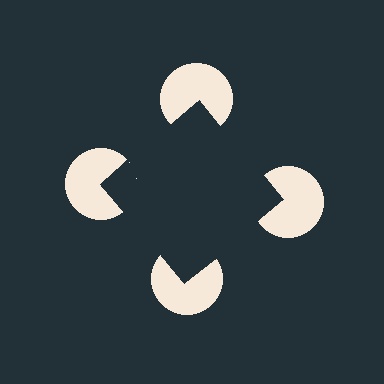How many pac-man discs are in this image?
There are 4 — one at each vertex of the illusory square.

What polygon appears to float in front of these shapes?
An illusory square — its edges are inferred from the aligned wedge cuts in the pac-man discs, not physically drawn.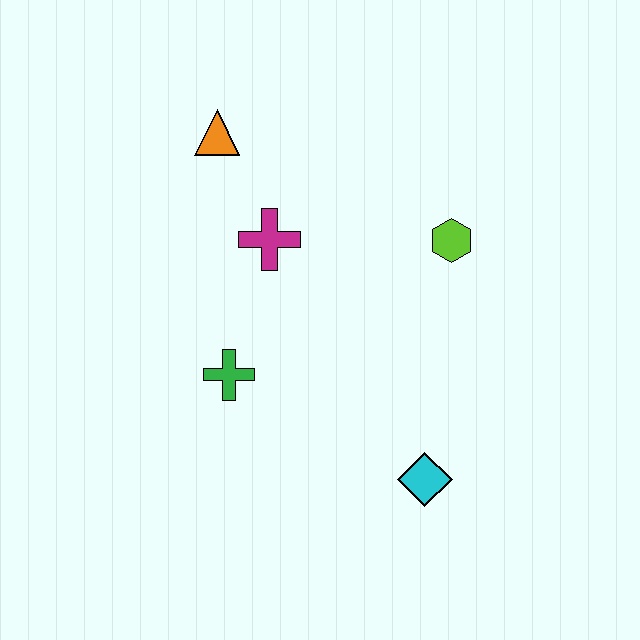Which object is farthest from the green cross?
The lime hexagon is farthest from the green cross.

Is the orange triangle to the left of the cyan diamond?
Yes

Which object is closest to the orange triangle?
The magenta cross is closest to the orange triangle.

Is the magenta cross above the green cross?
Yes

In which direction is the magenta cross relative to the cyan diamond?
The magenta cross is above the cyan diamond.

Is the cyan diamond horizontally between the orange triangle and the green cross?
No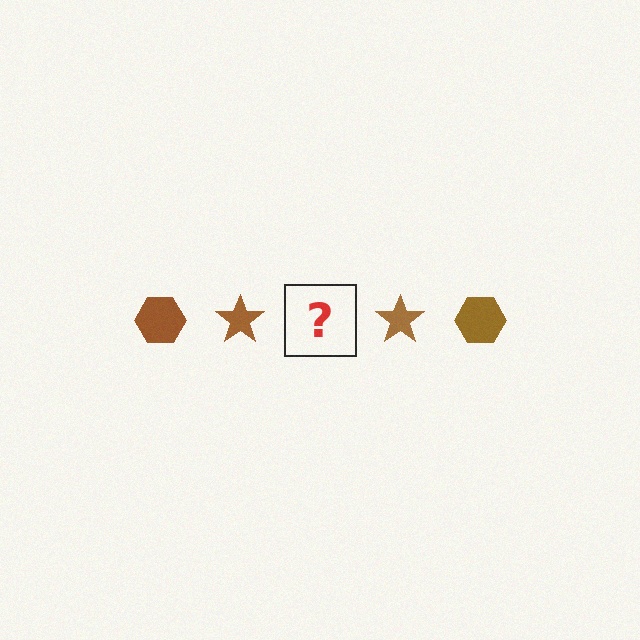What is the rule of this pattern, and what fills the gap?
The rule is that the pattern cycles through hexagon, star shapes in brown. The gap should be filled with a brown hexagon.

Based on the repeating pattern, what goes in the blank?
The blank should be a brown hexagon.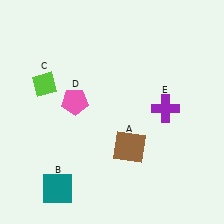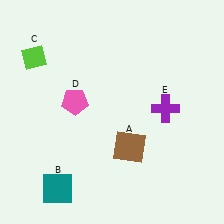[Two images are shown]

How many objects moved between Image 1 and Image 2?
1 object moved between the two images.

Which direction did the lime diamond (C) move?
The lime diamond (C) moved up.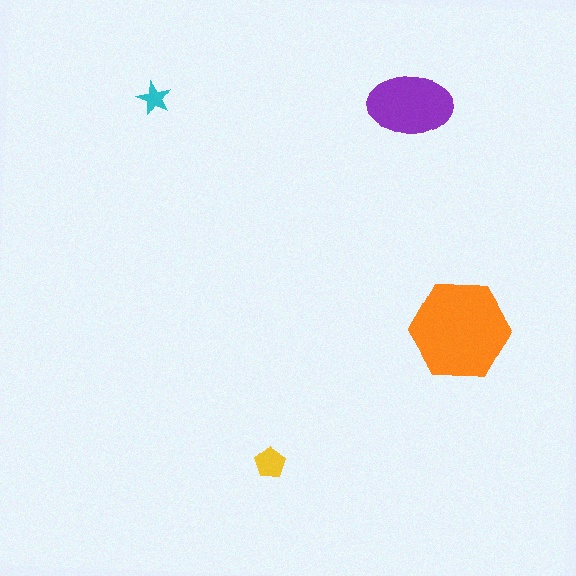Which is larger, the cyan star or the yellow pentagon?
The yellow pentagon.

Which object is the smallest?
The cyan star.